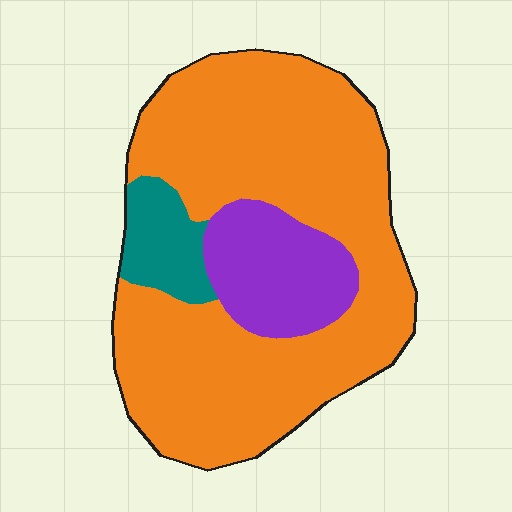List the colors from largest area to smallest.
From largest to smallest: orange, purple, teal.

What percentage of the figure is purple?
Purple covers 16% of the figure.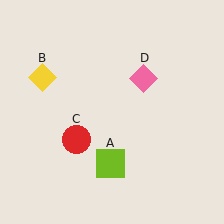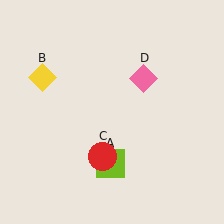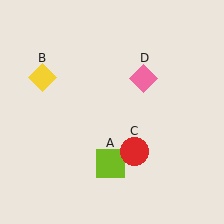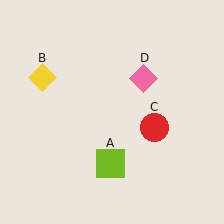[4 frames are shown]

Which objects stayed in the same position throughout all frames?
Lime square (object A) and yellow diamond (object B) and pink diamond (object D) remained stationary.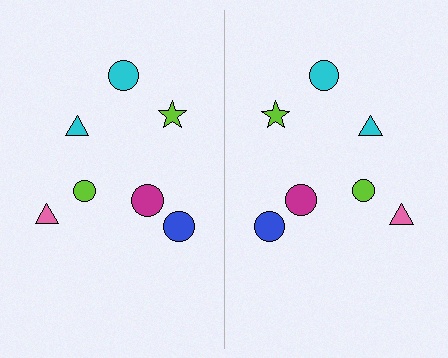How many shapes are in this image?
There are 14 shapes in this image.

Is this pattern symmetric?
Yes, this pattern has bilateral (reflection) symmetry.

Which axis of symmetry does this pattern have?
The pattern has a vertical axis of symmetry running through the center of the image.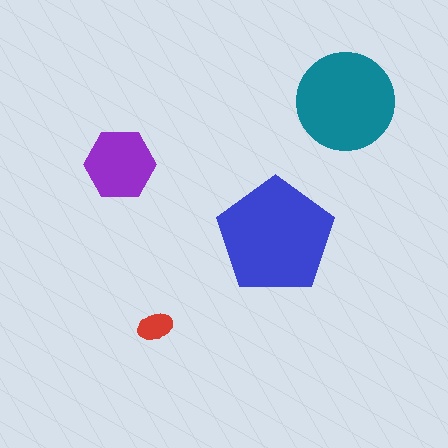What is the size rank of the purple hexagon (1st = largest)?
3rd.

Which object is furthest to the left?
The purple hexagon is leftmost.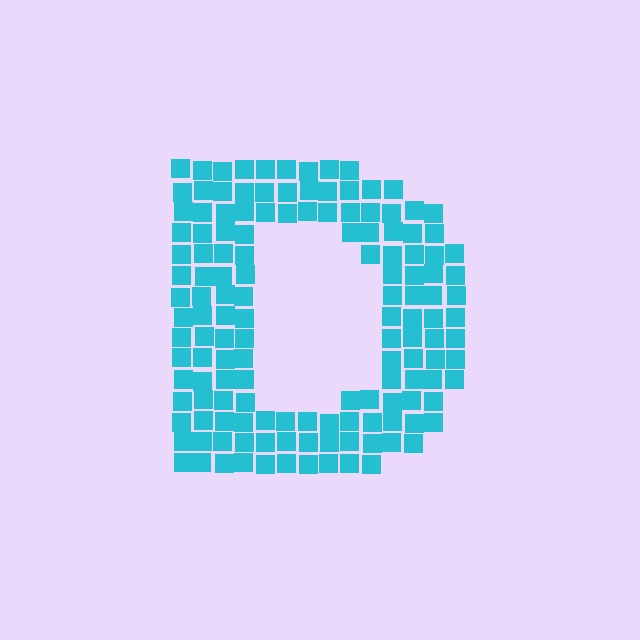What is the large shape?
The large shape is the letter D.